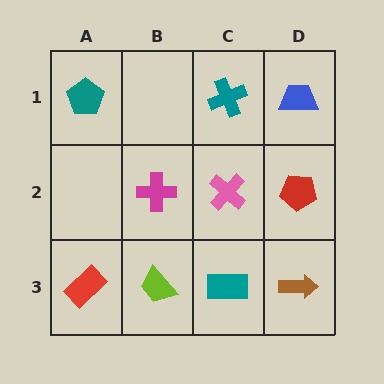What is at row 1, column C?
A teal cross.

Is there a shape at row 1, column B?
No, that cell is empty.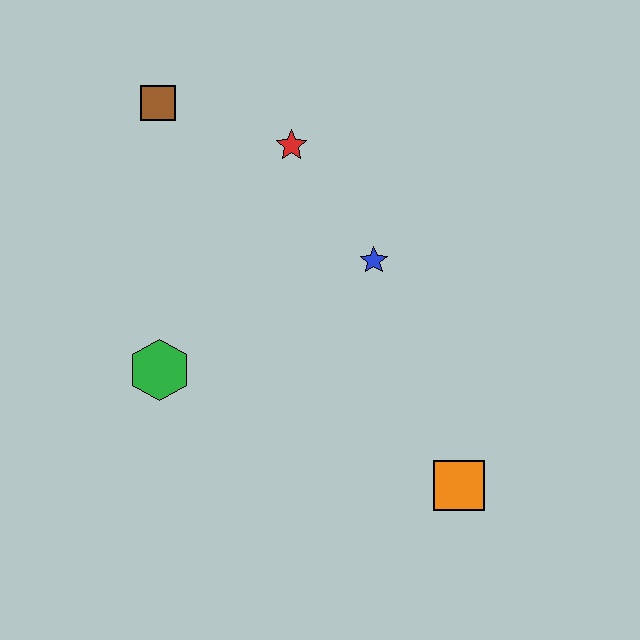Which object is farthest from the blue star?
The brown square is farthest from the blue star.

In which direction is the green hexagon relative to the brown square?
The green hexagon is below the brown square.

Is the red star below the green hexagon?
No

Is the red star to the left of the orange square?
Yes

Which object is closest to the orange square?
The blue star is closest to the orange square.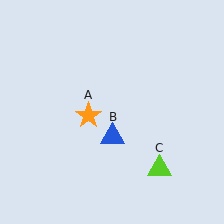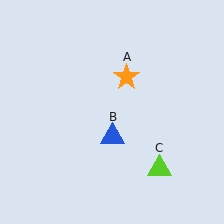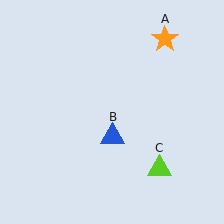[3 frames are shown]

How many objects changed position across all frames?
1 object changed position: orange star (object A).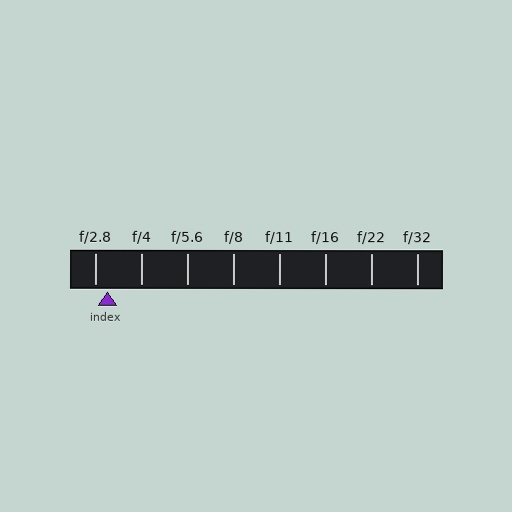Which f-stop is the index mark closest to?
The index mark is closest to f/2.8.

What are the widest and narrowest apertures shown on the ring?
The widest aperture shown is f/2.8 and the narrowest is f/32.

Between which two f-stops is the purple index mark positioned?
The index mark is between f/2.8 and f/4.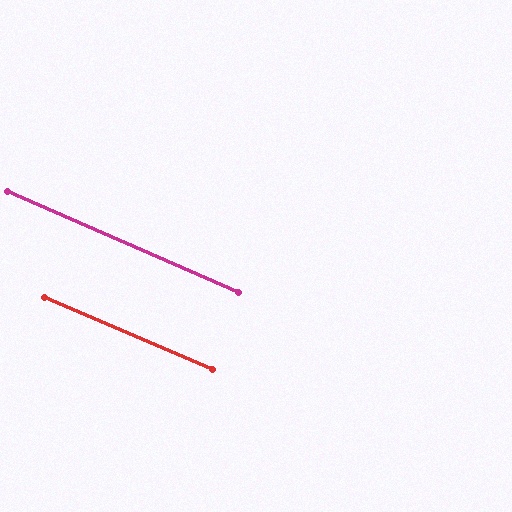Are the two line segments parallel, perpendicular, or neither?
Parallel — their directions differ by only 0.4°.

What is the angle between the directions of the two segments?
Approximately 0 degrees.